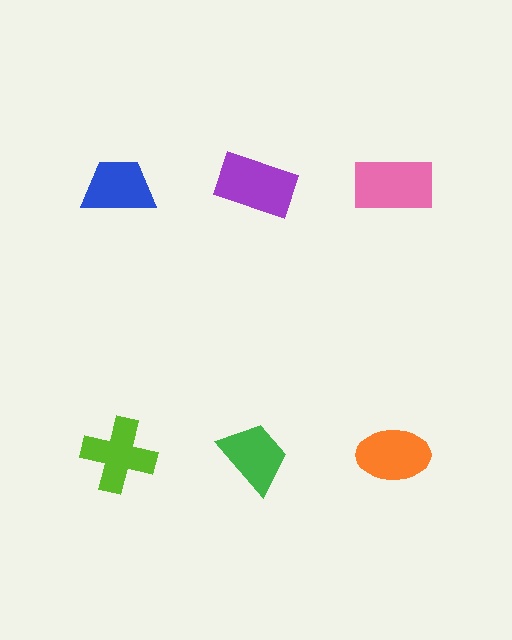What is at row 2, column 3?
An orange ellipse.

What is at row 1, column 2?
A purple rectangle.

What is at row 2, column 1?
A lime cross.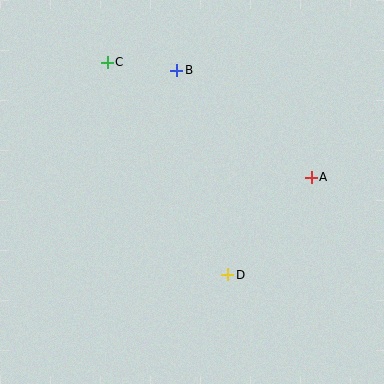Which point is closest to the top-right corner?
Point A is closest to the top-right corner.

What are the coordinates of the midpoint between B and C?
The midpoint between B and C is at (142, 66).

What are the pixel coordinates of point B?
Point B is at (177, 70).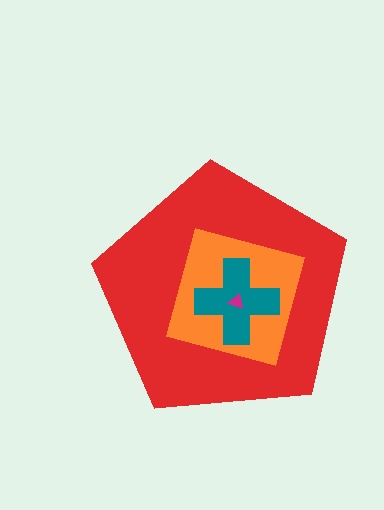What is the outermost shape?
The red pentagon.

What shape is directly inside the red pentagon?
The orange diamond.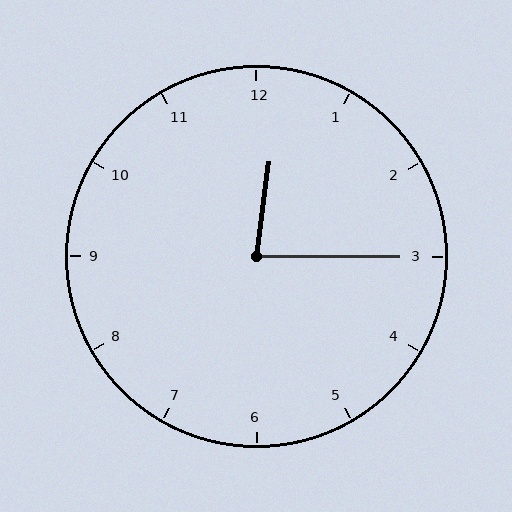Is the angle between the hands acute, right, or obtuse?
It is acute.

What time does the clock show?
12:15.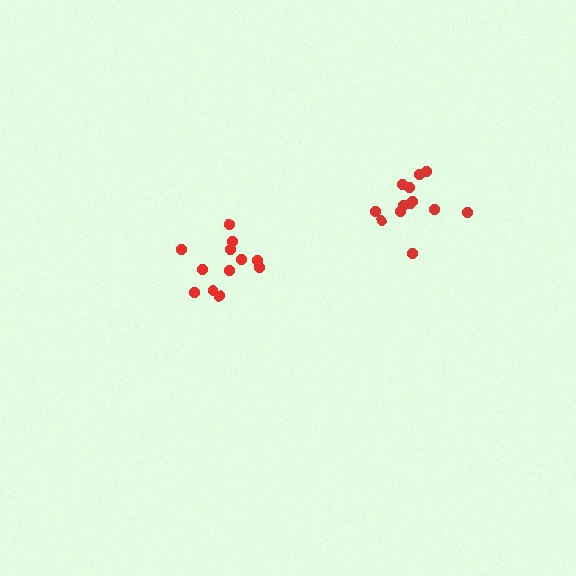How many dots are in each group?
Group 1: 13 dots, Group 2: 12 dots (25 total).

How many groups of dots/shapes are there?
There are 2 groups.